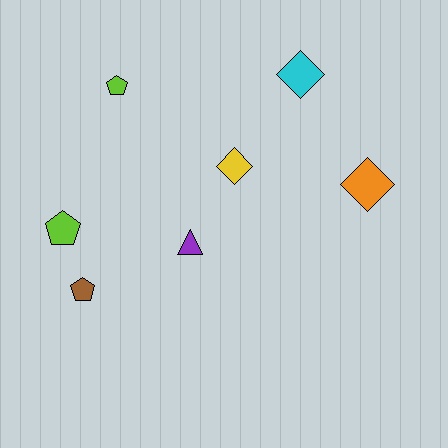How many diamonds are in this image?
There are 3 diamonds.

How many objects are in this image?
There are 7 objects.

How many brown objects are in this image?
There is 1 brown object.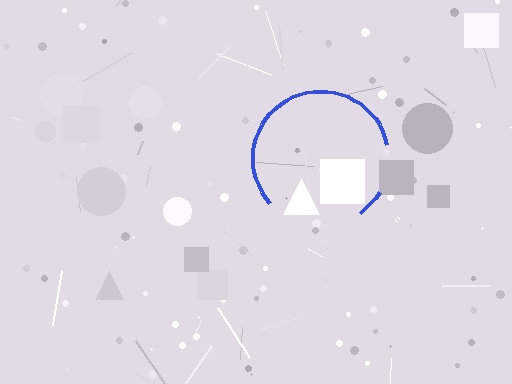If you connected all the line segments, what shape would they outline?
They would outline a circle.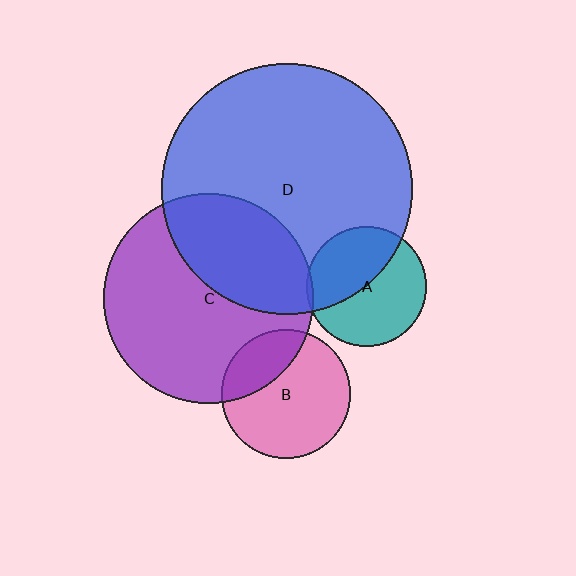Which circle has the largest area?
Circle D (blue).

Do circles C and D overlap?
Yes.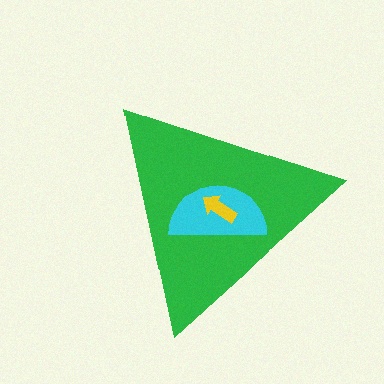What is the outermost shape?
The green triangle.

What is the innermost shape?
The yellow arrow.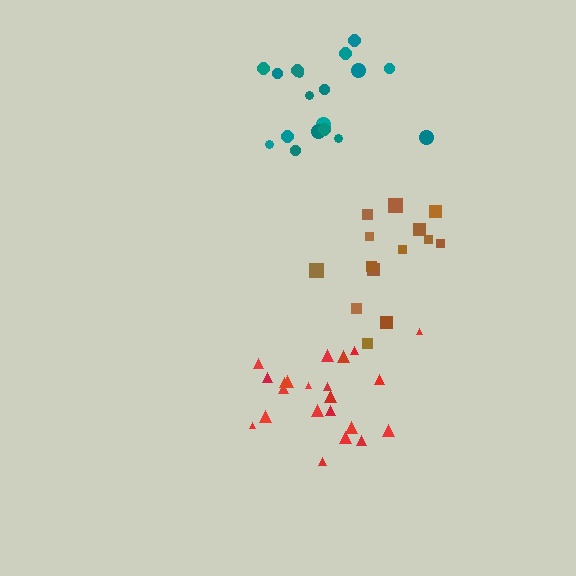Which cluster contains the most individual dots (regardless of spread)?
Red (22).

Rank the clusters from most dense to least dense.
red, teal, brown.